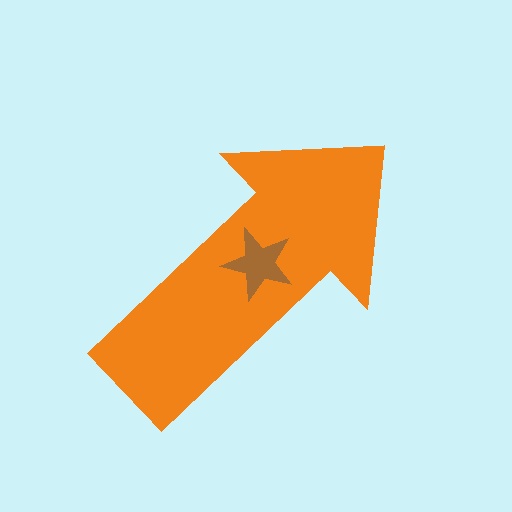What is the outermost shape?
The orange arrow.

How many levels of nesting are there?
2.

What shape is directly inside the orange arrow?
The brown star.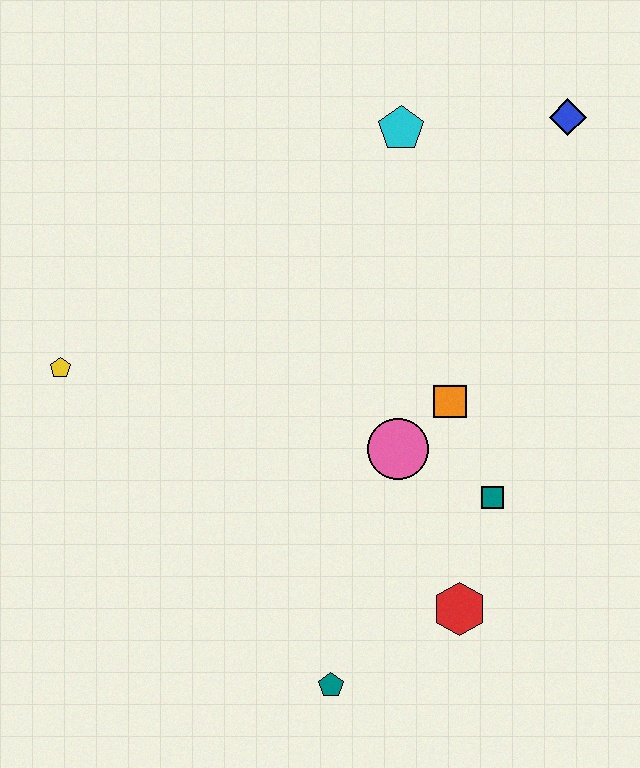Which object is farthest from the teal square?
The yellow pentagon is farthest from the teal square.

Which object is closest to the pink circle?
The orange square is closest to the pink circle.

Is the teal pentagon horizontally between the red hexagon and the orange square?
No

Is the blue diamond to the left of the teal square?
No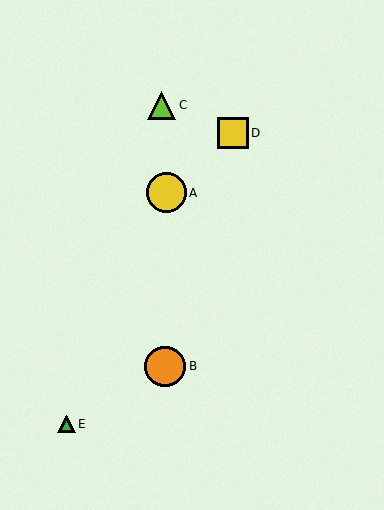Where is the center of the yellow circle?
The center of the yellow circle is at (167, 193).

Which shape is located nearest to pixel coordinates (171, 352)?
The orange circle (labeled B) at (165, 366) is nearest to that location.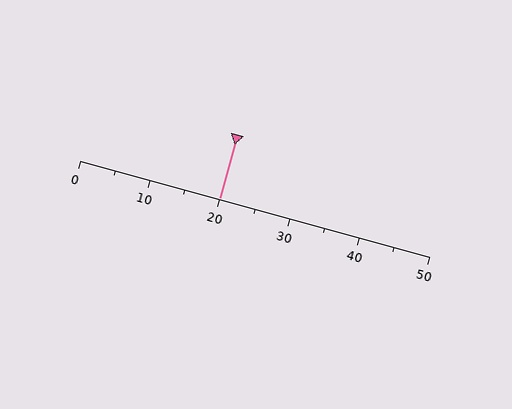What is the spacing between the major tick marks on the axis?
The major ticks are spaced 10 apart.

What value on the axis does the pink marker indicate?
The marker indicates approximately 20.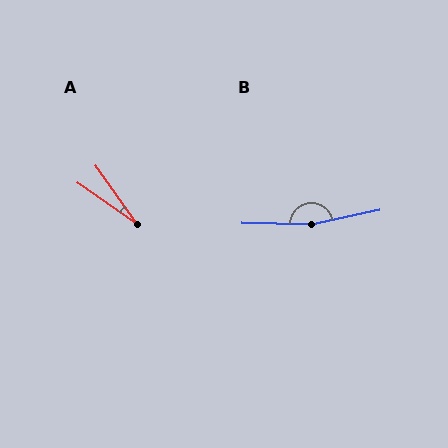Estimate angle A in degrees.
Approximately 20 degrees.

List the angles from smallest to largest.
A (20°), B (167°).